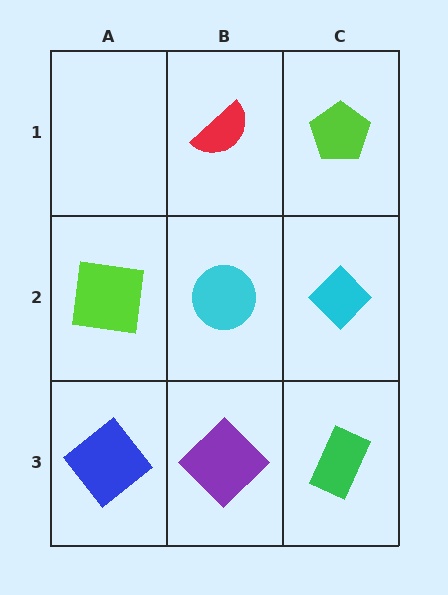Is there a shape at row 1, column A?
No, that cell is empty.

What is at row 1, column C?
A lime pentagon.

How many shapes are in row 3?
3 shapes.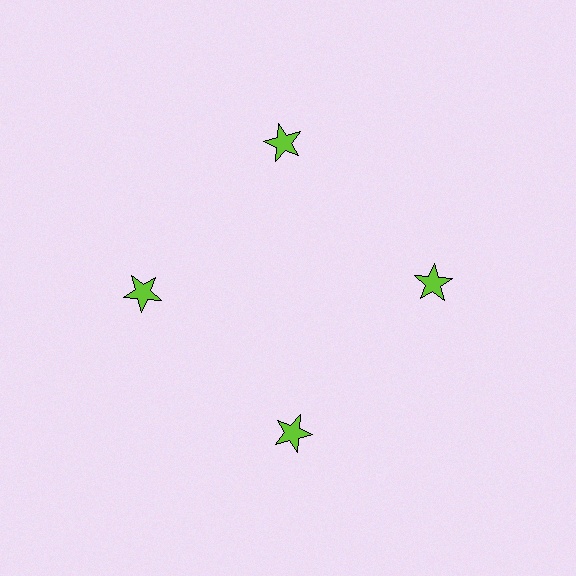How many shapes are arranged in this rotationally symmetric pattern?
There are 4 shapes, arranged in 4 groups of 1.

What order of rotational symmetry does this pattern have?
This pattern has 4-fold rotational symmetry.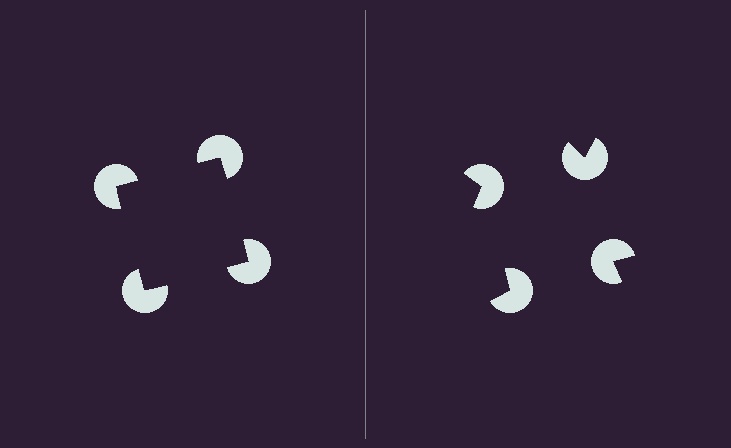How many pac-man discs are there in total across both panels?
8 — 4 on each side.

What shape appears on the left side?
An illusory square.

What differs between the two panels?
The pac-man discs are positioned identically on both sides; only the wedge orientations differ. On the left they align to a square; on the right they are misaligned.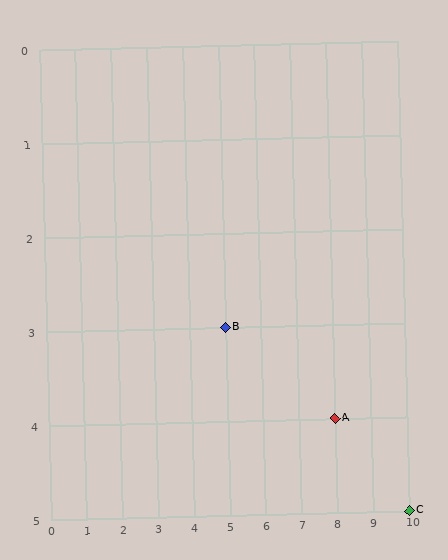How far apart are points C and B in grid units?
Points C and B are 5 columns and 2 rows apart (about 5.4 grid units diagonally).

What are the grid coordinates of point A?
Point A is at grid coordinates (8, 4).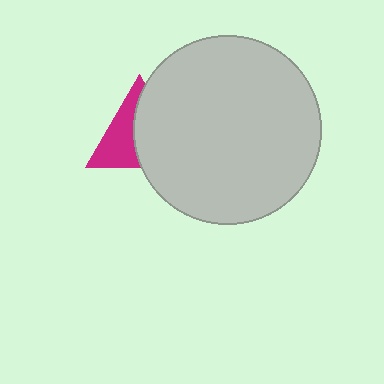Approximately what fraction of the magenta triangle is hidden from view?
Roughly 54% of the magenta triangle is hidden behind the light gray circle.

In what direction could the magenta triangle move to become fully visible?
The magenta triangle could move left. That would shift it out from behind the light gray circle entirely.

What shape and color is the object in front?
The object in front is a light gray circle.